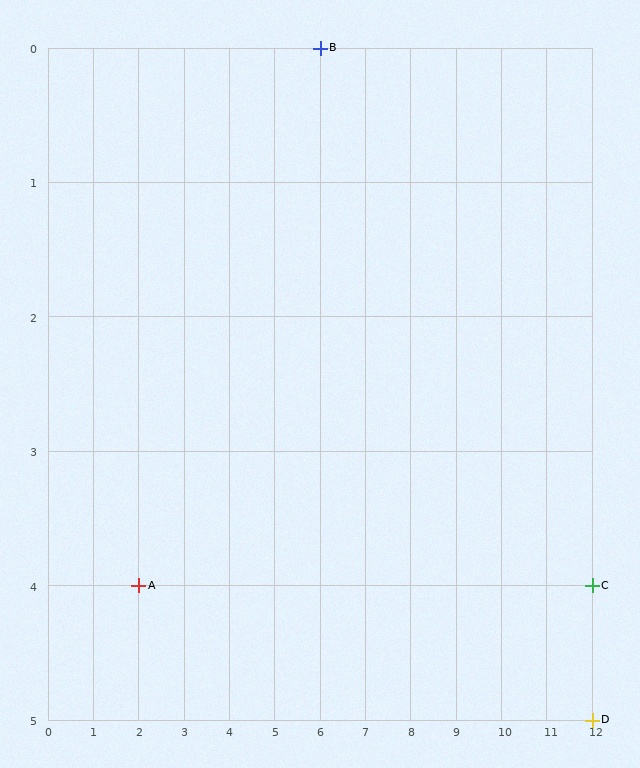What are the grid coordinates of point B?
Point B is at grid coordinates (6, 0).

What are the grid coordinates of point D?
Point D is at grid coordinates (12, 5).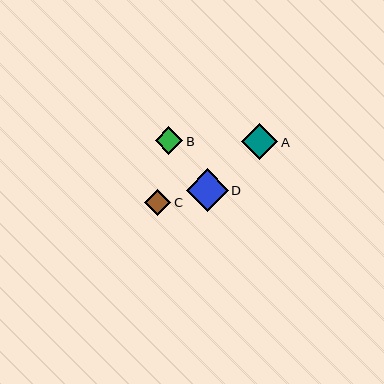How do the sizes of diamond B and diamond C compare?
Diamond B and diamond C are approximately the same size.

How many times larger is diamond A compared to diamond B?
Diamond A is approximately 1.3 times the size of diamond B.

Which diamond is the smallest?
Diamond C is the smallest with a size of approximately 26 pixels.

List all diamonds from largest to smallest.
From largest to smallest: D, A, B, C.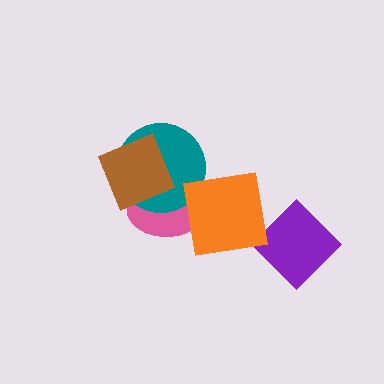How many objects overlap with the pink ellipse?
3 objects overlap with the pink ellipse.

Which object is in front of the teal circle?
The brown diamond is in front of the teal circle.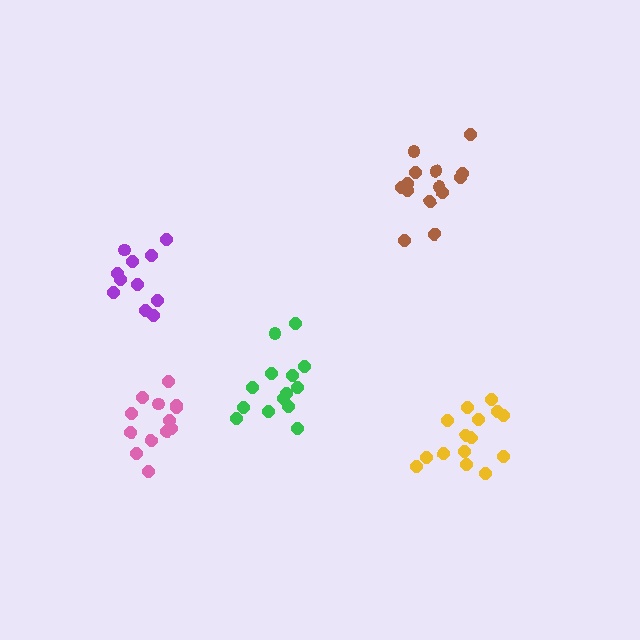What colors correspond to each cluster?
The clusters are colored: green, yellow, pink, purple, brown.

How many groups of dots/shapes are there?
There are 5 groups.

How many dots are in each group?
Group 1: 14 dots, Group 2: 15 dots, Group 3: 13 dots, Group 4: 11 dots, Group 5: 14 dots (67 total).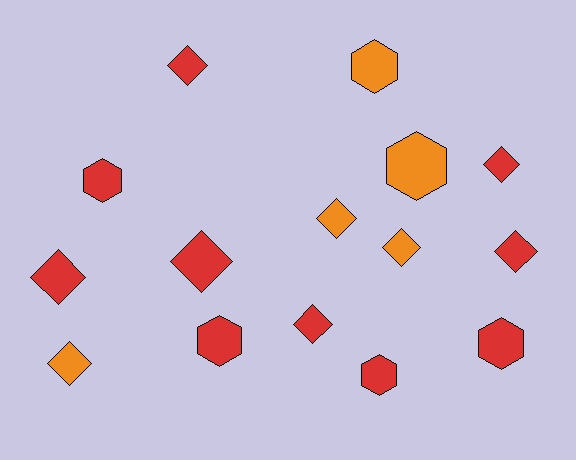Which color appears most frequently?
Red, with 10 objects.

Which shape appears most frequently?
Diamond, with 9 objects.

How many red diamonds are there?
There are 6 red diamonds.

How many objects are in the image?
There are 15 objects.